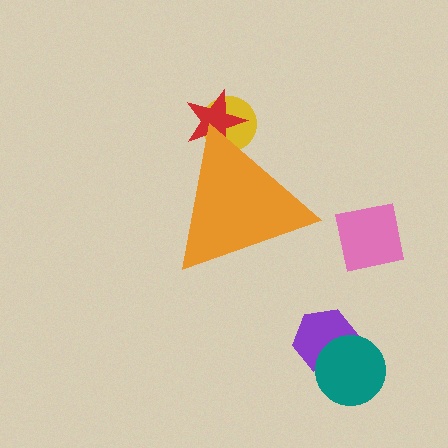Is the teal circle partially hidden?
No, the teal circle is fully visible.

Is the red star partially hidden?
Yes, the red star is partially hidden behind the orange triangle.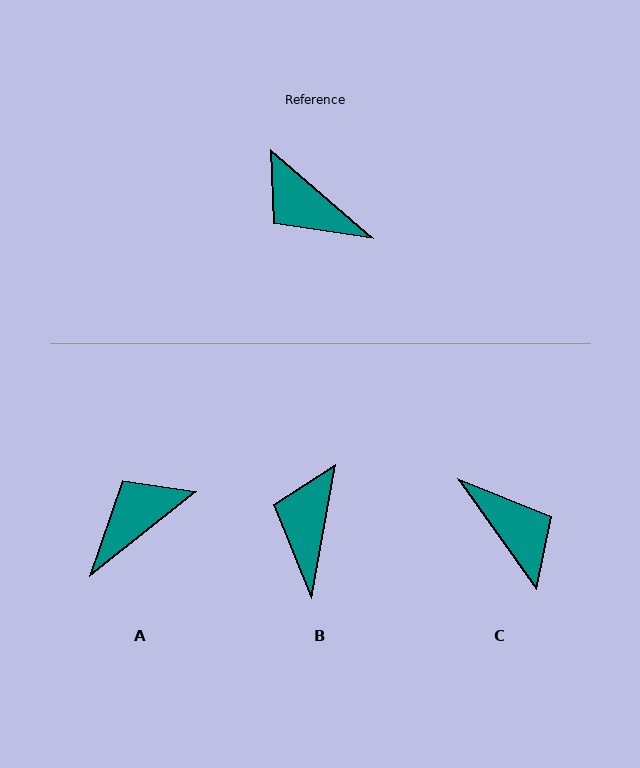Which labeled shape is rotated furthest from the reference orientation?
C, about 166 degrees away.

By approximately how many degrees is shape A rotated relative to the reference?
Approximately 101 degrees clockwise.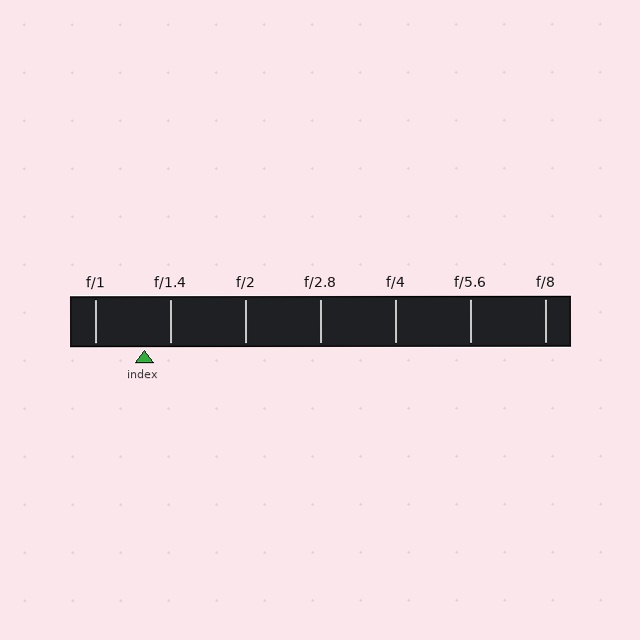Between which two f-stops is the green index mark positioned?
The index mark is between f/1 and f/1.4.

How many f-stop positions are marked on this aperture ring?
There are 7 f-stop positions marked.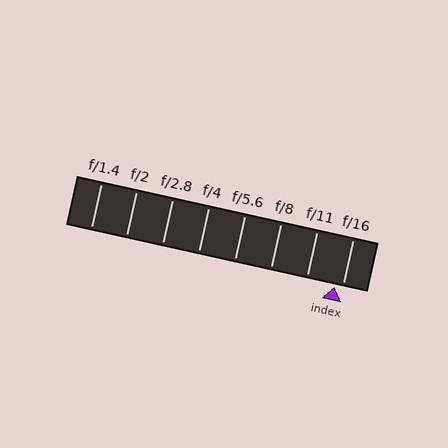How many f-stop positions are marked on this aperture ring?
There are 8 f-stop positions marked.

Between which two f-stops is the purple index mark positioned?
The index mark is between f/11 and f/16.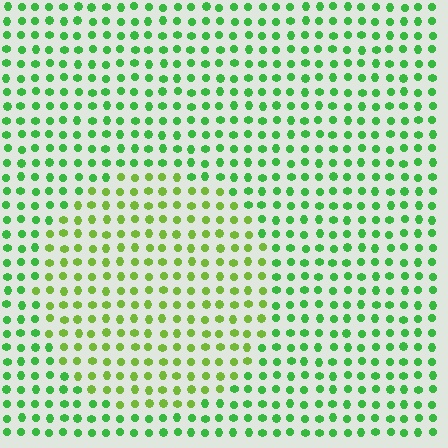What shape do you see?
I see a circle.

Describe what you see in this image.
The image is filled with small green elements in a uniform arrangement. A circle-shaped region is visible where the elements are tinted to a slightly different hue, forming a subtle color boundary.